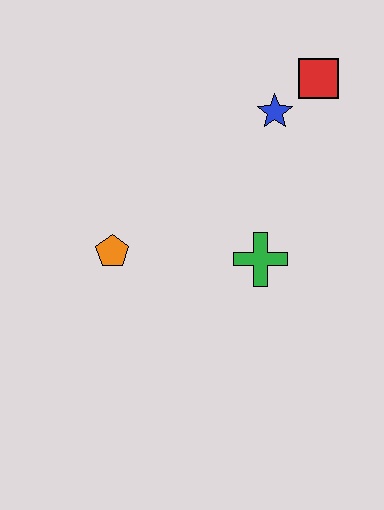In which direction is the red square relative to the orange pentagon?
The red square is to the right of the orange pentagon.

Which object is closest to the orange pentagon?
The green cross is closest to the orange pentagon.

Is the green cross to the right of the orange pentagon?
Yes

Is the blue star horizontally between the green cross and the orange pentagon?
No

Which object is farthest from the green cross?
The red square is farthest from the green cross.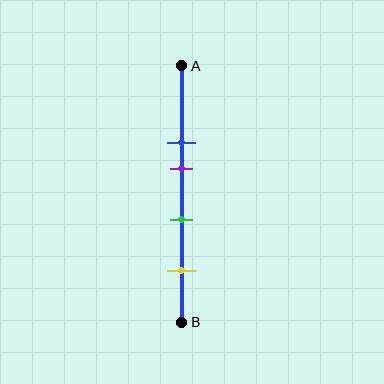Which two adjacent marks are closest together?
The blue and purple marks are the closest adjacent pair.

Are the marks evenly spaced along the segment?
No, the marks are not evenly spaced.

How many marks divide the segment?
There are 4 marks dividing the segment.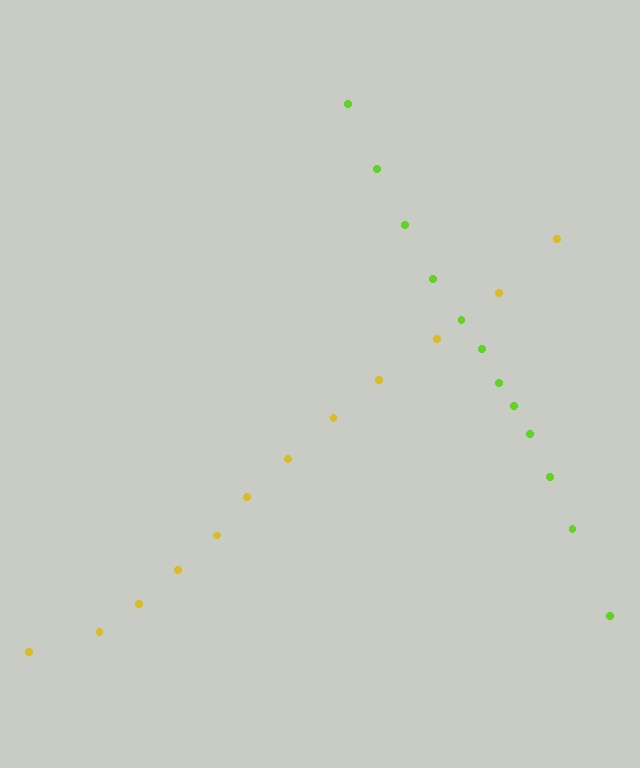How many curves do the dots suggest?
There are 2 distinct paths.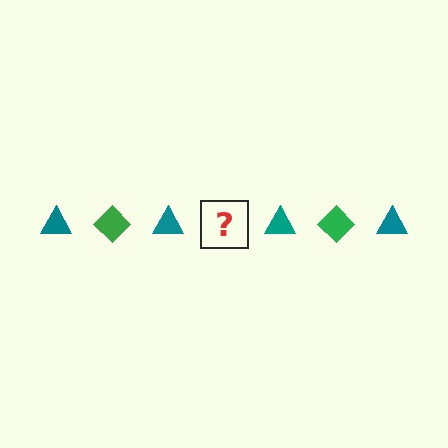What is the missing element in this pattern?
The missing element is a green diamond.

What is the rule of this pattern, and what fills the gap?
The rule is that the pattern alternates between teal triangle and green diamond. The gap should be filled with a green diamond.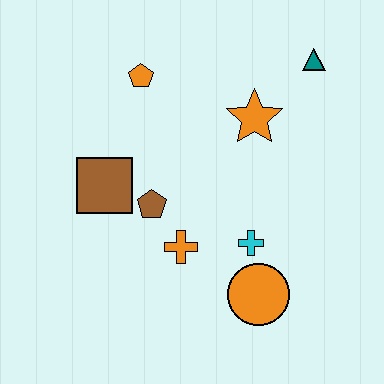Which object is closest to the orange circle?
The cyan cross is closest to the orange circle.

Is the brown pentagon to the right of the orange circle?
No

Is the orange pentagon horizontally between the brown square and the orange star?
Yes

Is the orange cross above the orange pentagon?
No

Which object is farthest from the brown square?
The teal triangle is farthest from the brown square.